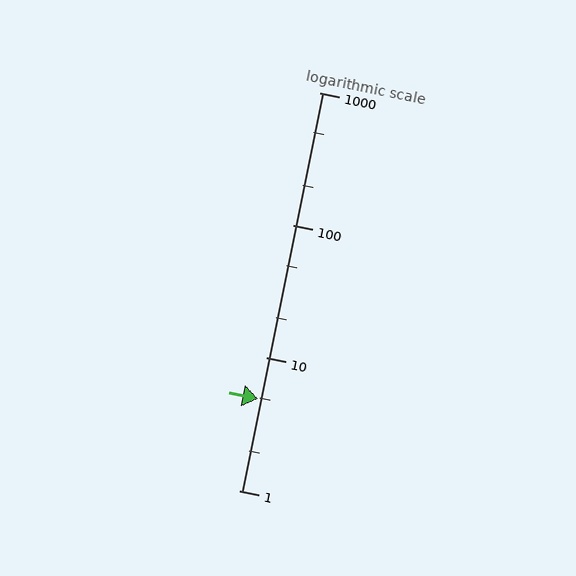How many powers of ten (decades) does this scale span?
The scale spans 3 decades, from 1 to 1000.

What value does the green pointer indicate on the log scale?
The pointer indicates approximately 4.9.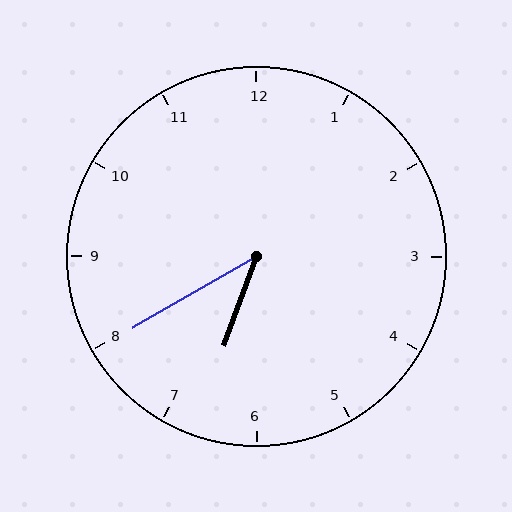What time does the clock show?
6:40.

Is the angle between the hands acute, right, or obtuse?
It is acute.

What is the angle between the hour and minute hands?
Approximately 40 degrees.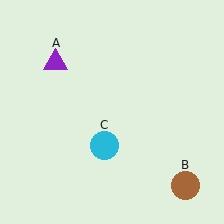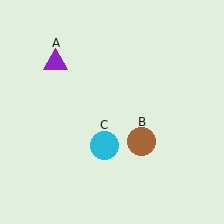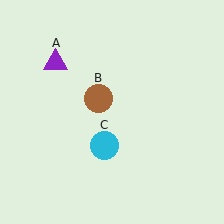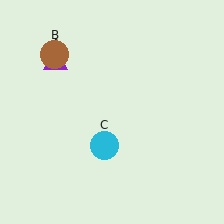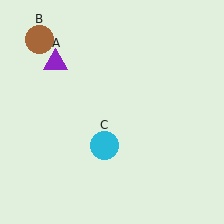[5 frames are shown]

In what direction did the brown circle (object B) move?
The brown circle (object B) moved up and to the left.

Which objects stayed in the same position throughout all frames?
Purple triangle (object A) and cyan circle (object C) remained stationary.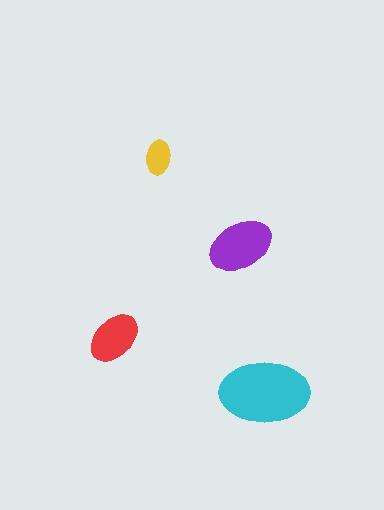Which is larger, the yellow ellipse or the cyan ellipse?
The cyan one.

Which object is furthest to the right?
The cyan ellipse is rightmost.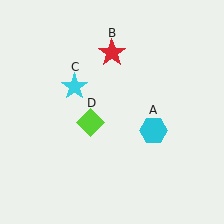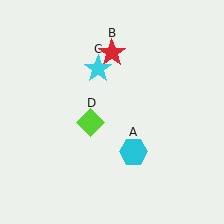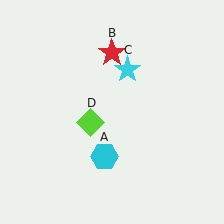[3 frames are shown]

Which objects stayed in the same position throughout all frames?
Red star (object B) and lime diamond (object D) remained stationary.